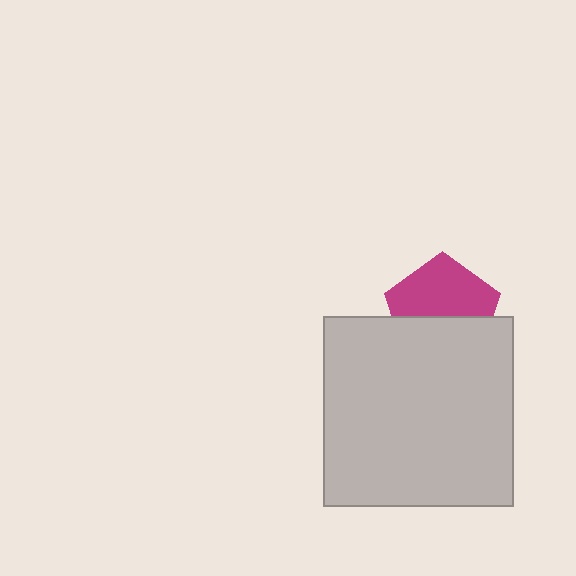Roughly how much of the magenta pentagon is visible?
About half of it is visible (roughly 55%).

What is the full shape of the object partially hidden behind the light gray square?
The partially hidden object is a magenta pentagon.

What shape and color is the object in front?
The object in front is a light gray square.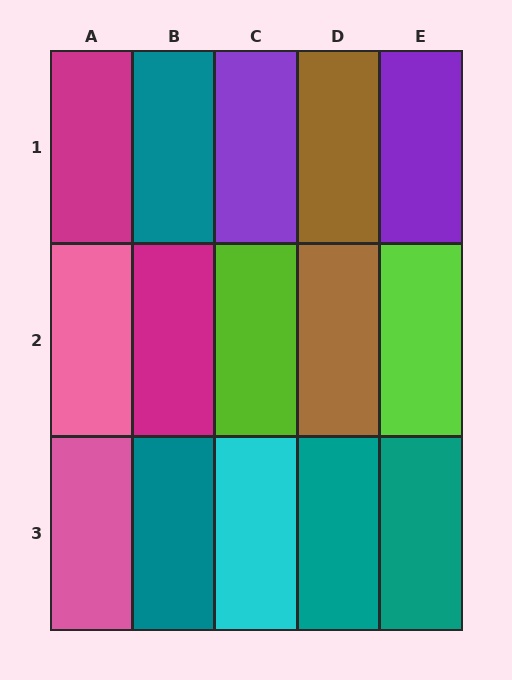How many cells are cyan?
1 cell is cyan.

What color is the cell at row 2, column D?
Brown.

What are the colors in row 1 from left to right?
Magenta, teal, purple, brown, purple.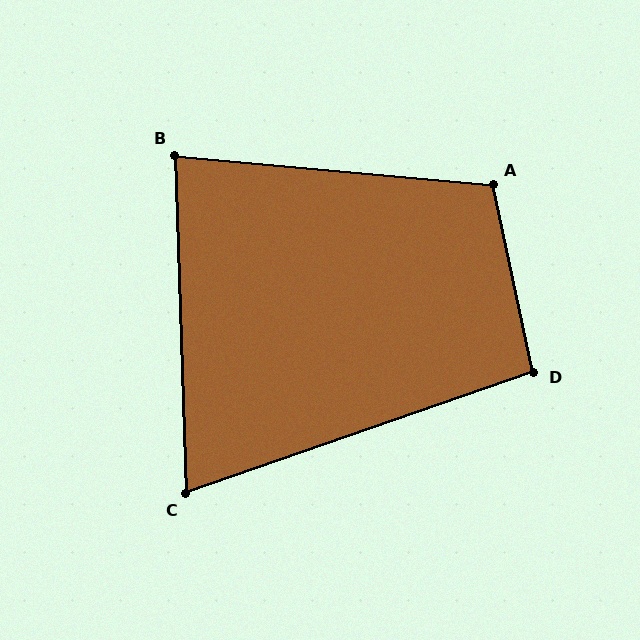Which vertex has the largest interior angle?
A, at approximately 107 degrees.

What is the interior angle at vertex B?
Approximately 83 degrees (acute).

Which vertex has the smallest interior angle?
C, at approximately 73 degrees.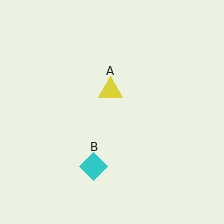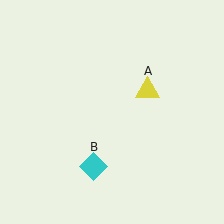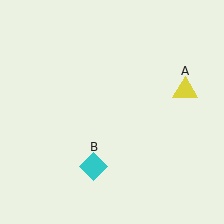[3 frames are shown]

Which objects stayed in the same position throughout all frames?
Cyan diamond (object B) remained stationary.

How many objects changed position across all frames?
1 object changed position: yellow triangle (object A).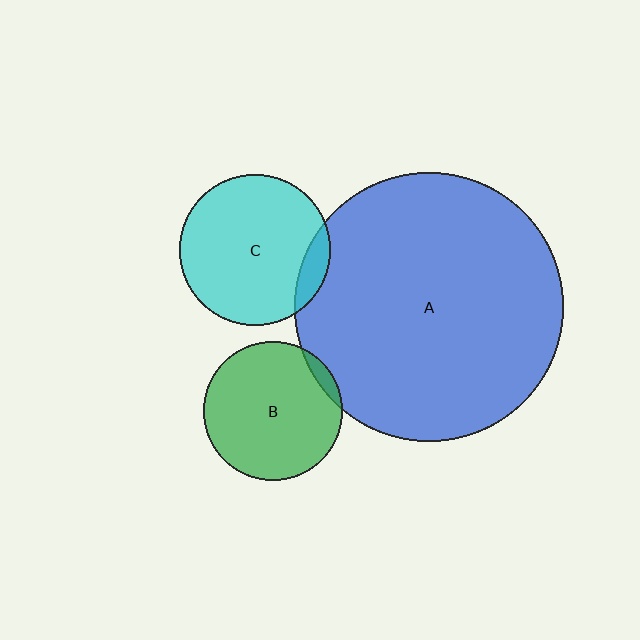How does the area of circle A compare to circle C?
Approximately 3.1 times.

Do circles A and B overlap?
Yes.